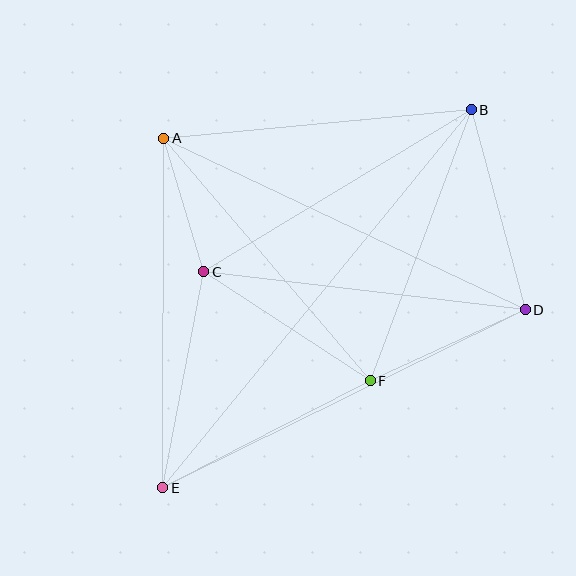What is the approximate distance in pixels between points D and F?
The distance between D and F is approximately 170 pixels.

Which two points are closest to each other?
Points A and C are closest to each other.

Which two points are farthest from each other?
Points B and E are farthest from each other.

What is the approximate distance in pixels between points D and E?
The distance between D and E is approximately 404 pixels.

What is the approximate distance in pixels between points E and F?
The distance between E and F is approximately 234 pixels.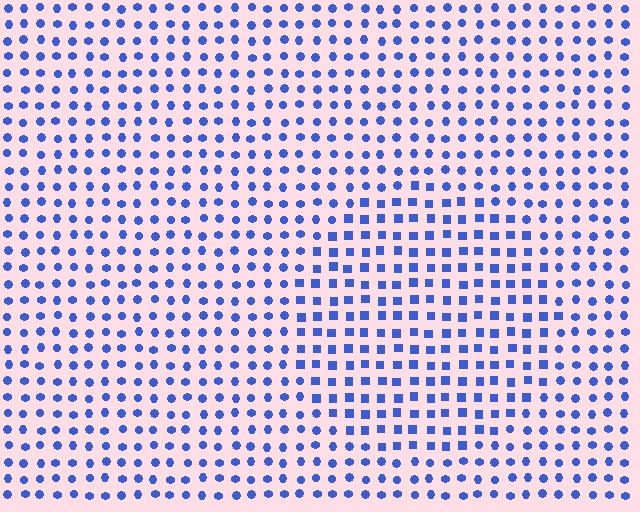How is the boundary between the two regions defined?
The boundary is defined by a change in element shape: squares inside vs. circles outside. All elements share the same color and spacing.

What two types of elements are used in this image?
The image uses squares inside the circle region and circles outside it.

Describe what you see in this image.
The image is filled with small blue elements arranged in a uniform grid. A circle-shaped region contains squares, while the surrounding area contains circles. The boundary is defined purely by the change in element shape.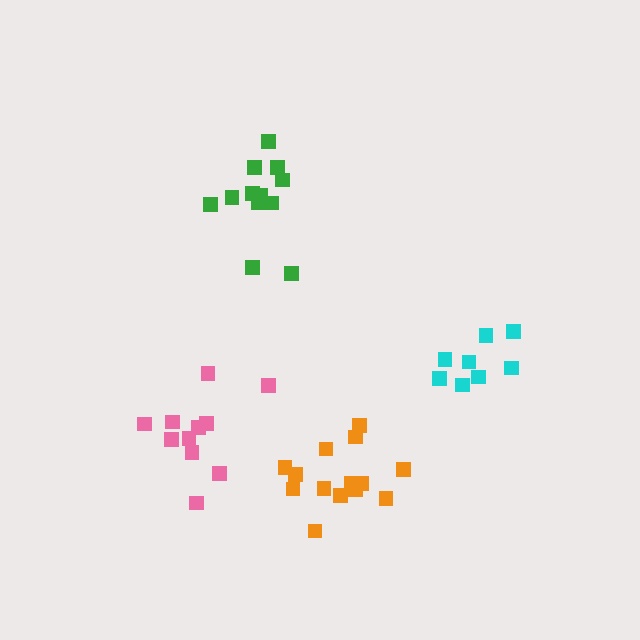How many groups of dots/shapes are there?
There are 4 groups.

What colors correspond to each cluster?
The clusters are colored: pink, orange, green, cyan.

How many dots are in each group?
Group 1: 11 dots, Group 2: 14 dots, Group 3: 13 dots, Group 4: 8 dots (46 total).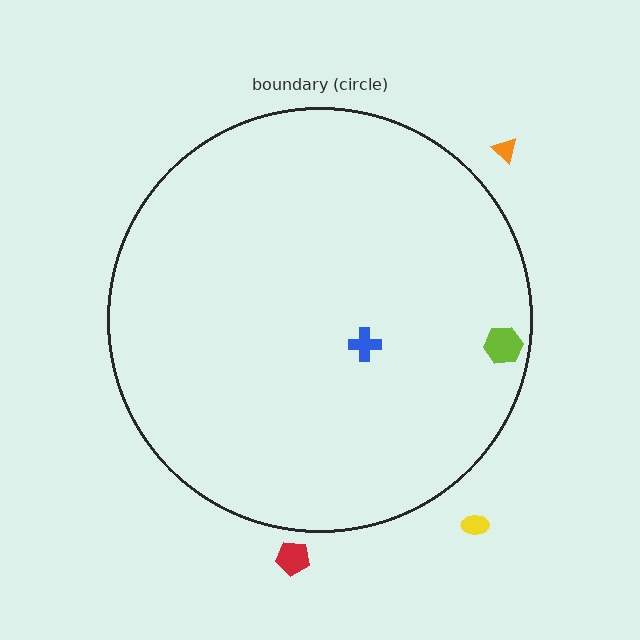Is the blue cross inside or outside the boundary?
Inside.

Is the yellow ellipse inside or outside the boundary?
Outside.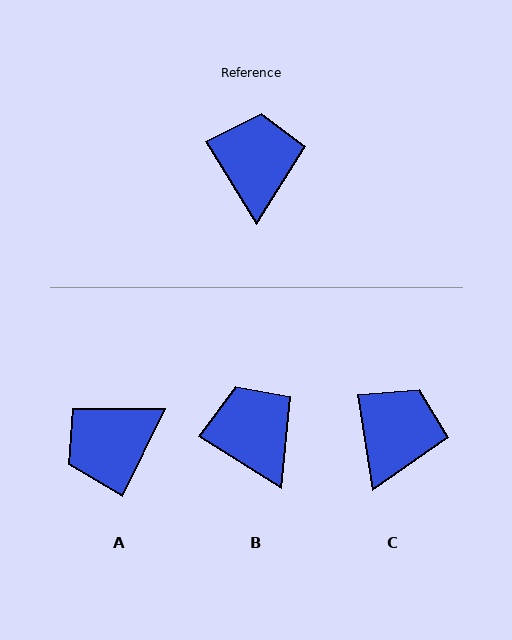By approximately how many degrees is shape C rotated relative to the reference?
Approximately 23 degrees clockwise.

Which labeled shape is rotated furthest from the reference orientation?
A, about 122 degrees away.